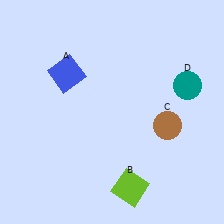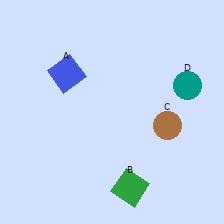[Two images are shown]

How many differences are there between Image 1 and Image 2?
There is 1 difference between the two images.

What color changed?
The square (B) changed from lime in Image 1 to green in Image 2.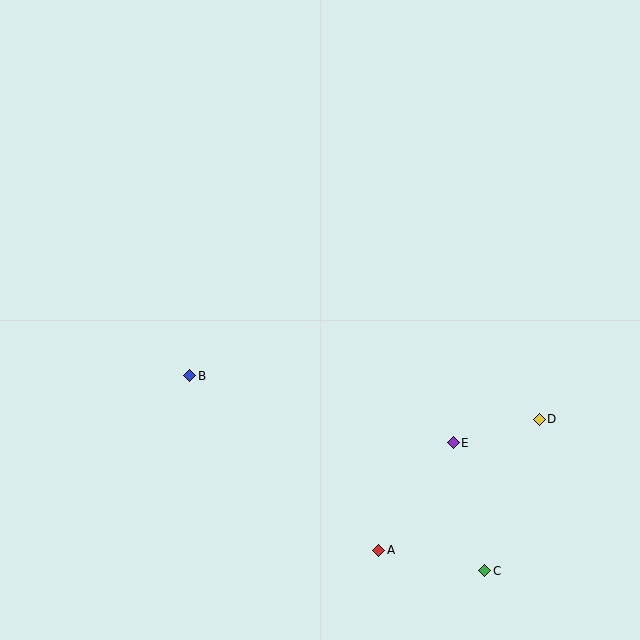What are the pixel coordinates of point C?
Point C is at (485, 571).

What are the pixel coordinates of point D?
Point D is at (539, 419).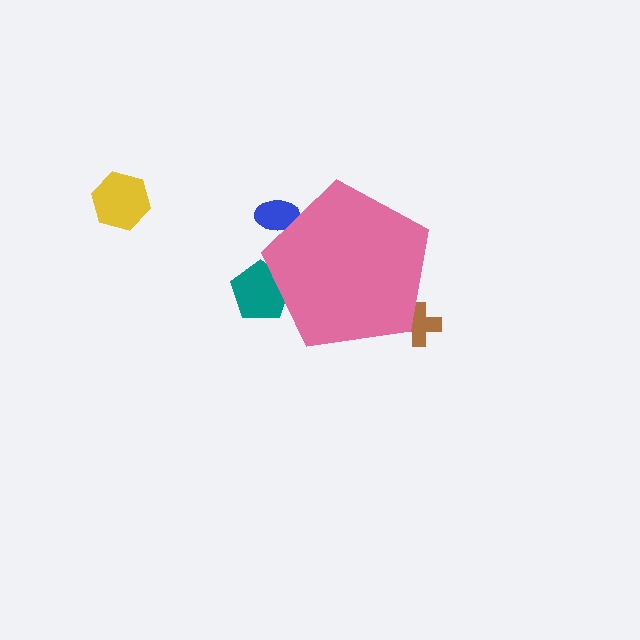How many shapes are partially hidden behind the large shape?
3 shapes are partially hidden.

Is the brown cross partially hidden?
Yes, the brown cross is partially hidden behind the pink pentagon.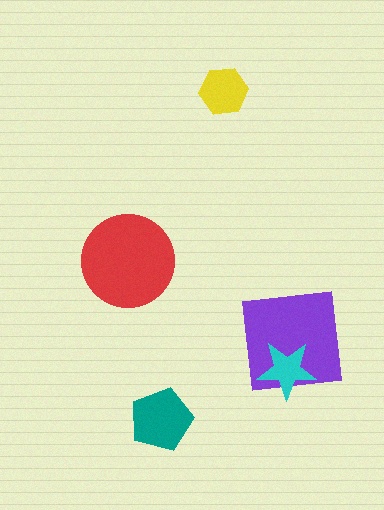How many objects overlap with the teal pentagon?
0 objects overlap with the teal pentagon.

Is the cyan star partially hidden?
No, no other shape covers it.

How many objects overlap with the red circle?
0 objects overlap with the red circle.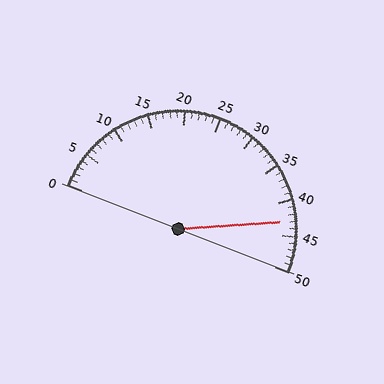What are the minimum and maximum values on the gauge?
The gauge ranges from 0 to 50.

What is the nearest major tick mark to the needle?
The nearest major tick mark is 45.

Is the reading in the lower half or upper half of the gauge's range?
The reading is in the upper half of the range (0 to 50).